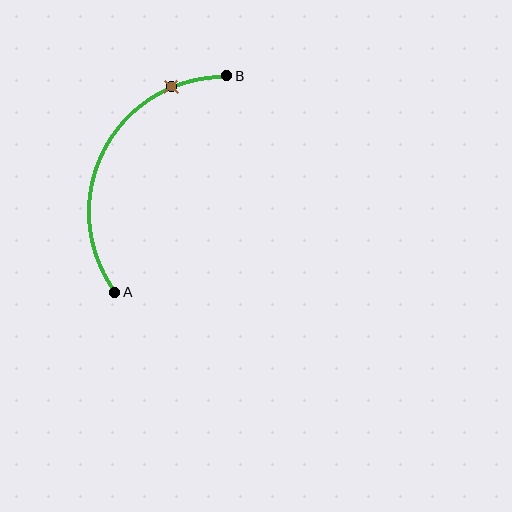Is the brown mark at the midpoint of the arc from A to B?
No. The brown mark lies on the arc but is closer to endpoint B. The arc midpoint would be at the point on the curve equidistant along the arc from both A and B.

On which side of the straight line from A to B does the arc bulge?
The arc bulges to the left of the straight line connecting A and B.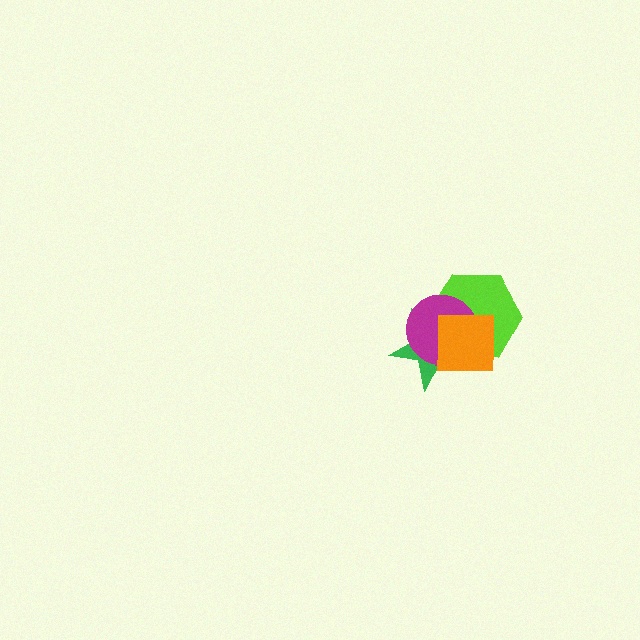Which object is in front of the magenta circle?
The orange square is in front of the magenta circle.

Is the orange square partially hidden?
No, no other shape covers it.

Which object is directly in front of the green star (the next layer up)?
The lime hexagon is directly in front of the green star.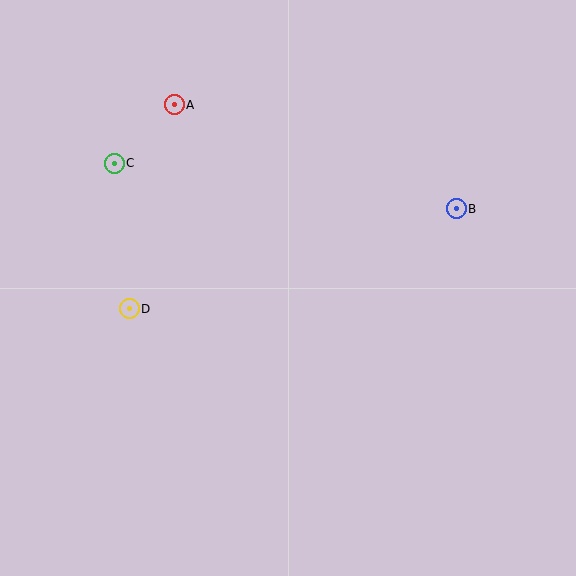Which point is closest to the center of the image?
Point D at (129, 309) is closest to the center.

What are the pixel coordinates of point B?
Point B is at (456, 209).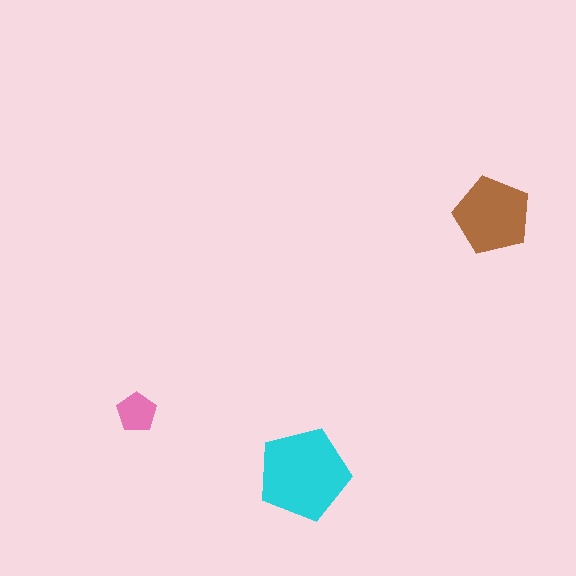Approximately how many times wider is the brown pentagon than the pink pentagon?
About 2 times wider.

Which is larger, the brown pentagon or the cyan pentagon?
The cyan one.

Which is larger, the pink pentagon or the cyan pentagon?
The cyan one.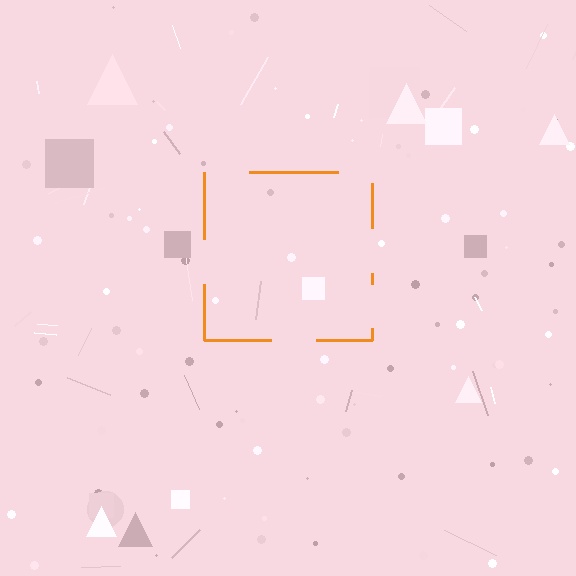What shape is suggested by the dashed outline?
The dashed outline suggests a square.